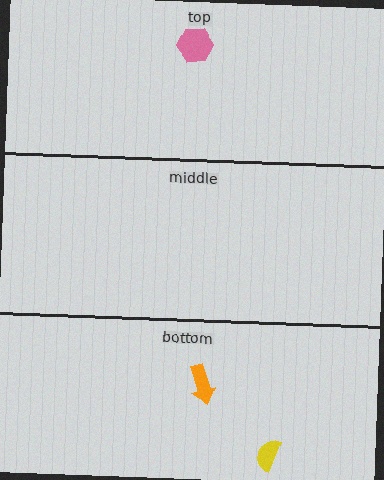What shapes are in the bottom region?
The orange arrow, the yellow semicircle.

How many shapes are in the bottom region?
2.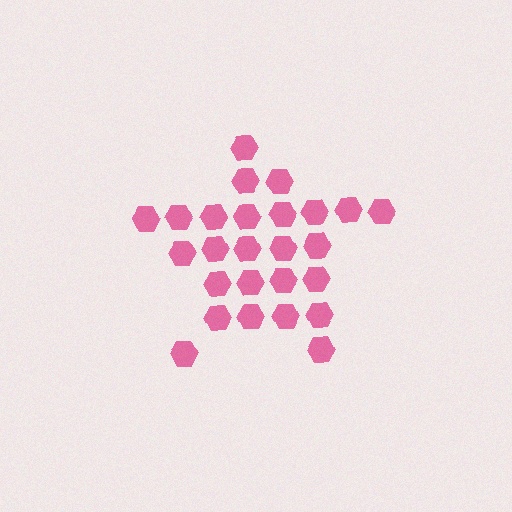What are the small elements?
The small elements are hexagons.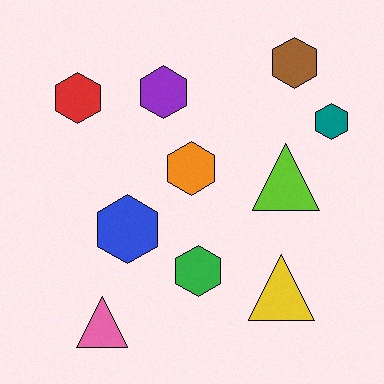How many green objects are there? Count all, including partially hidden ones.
There is 1 green object.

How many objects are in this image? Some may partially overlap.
There are 10 objects.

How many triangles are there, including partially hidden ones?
There are 3 triangles.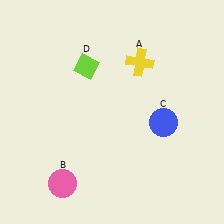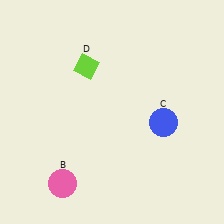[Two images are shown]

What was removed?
The yellow cross (A) was removed in Image 2.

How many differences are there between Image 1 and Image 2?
There is 1 difference between the two images.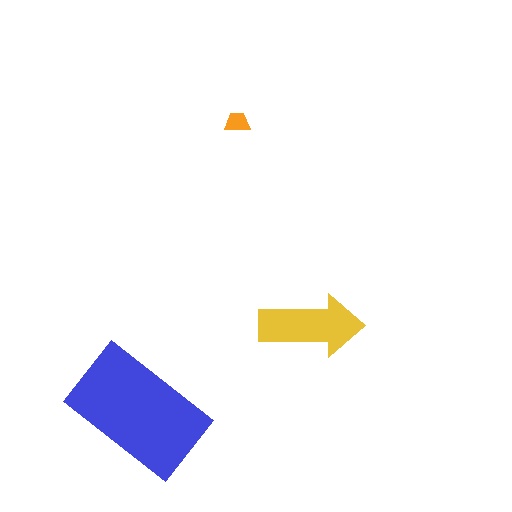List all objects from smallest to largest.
The orange trapezoid, the yellow arrow, the blue rectangle.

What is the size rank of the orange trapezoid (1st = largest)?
3rd.